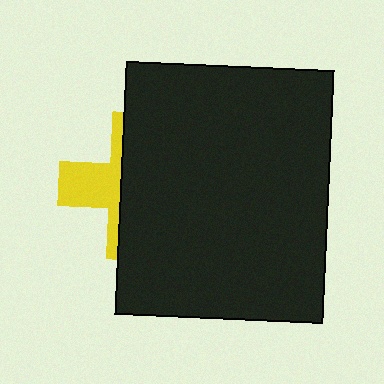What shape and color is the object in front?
The object in front is a black rectangle.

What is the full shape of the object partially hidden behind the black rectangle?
The partially hidden object is a yellow cross.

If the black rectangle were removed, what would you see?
You would see the complete yellow cross.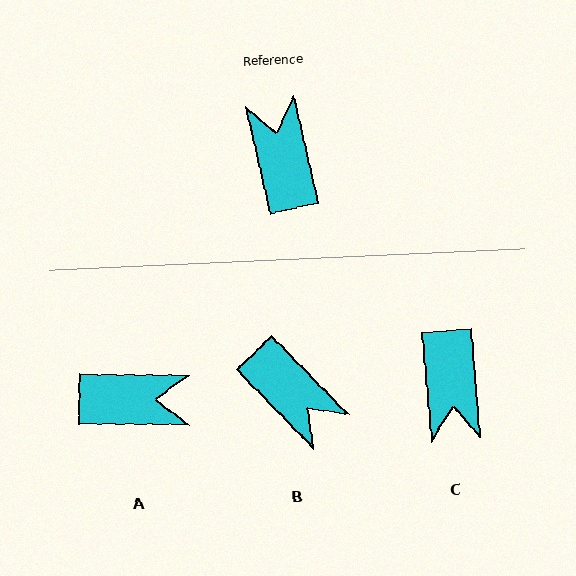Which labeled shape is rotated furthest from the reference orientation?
C, about 172 degrees away.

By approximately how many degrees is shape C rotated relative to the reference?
Approximately 172 degrees counter-clockwise.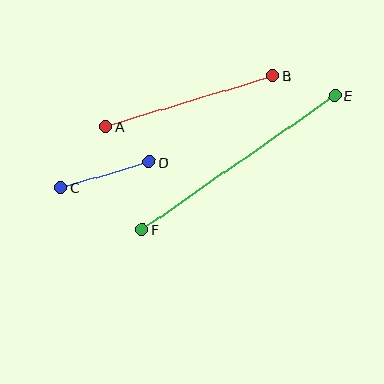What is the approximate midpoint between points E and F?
The midpoint is at approximately (239, 163) pixels.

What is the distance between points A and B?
The distance is approximately 174 pixels.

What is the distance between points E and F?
The distance is approximately 235 pixels.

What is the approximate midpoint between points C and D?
The midpoint is at approximately (105, 175) pixels.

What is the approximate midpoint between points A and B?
The midpoint is at approximately (189, 101) pixels.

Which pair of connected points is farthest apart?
Points E and F are farthest apart.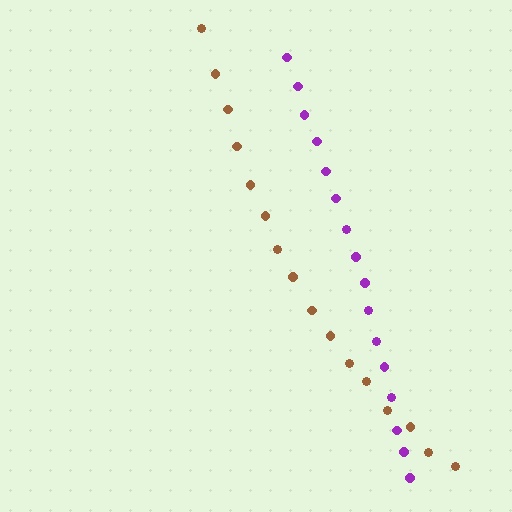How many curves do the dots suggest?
There are 2 distinct paths.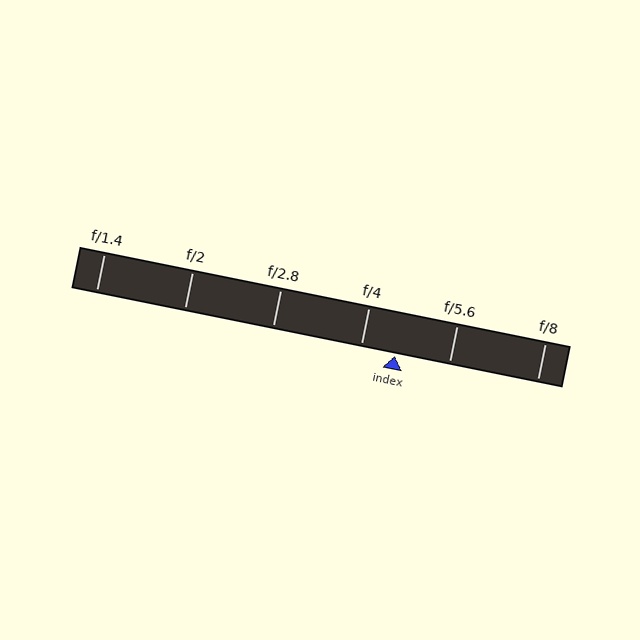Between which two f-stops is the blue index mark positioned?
The index mark is between f/4 and f/5.6.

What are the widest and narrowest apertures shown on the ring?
The widest aperture shown is f/1.4 and the narrowest is f/8.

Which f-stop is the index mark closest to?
The index mark is closest to f/4.